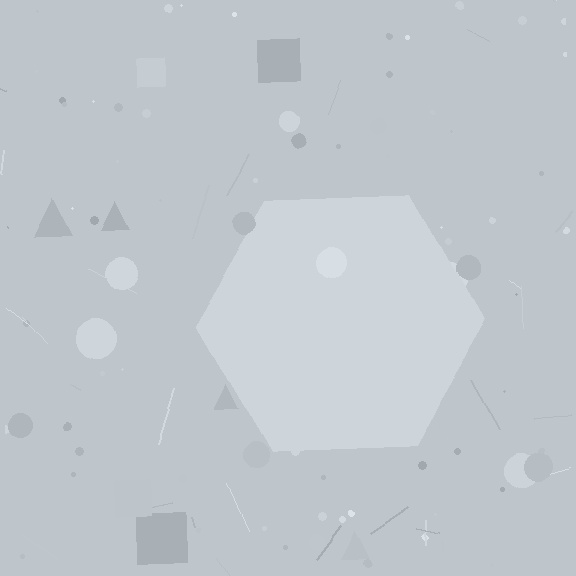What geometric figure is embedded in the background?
A hexagon is embedded in the background.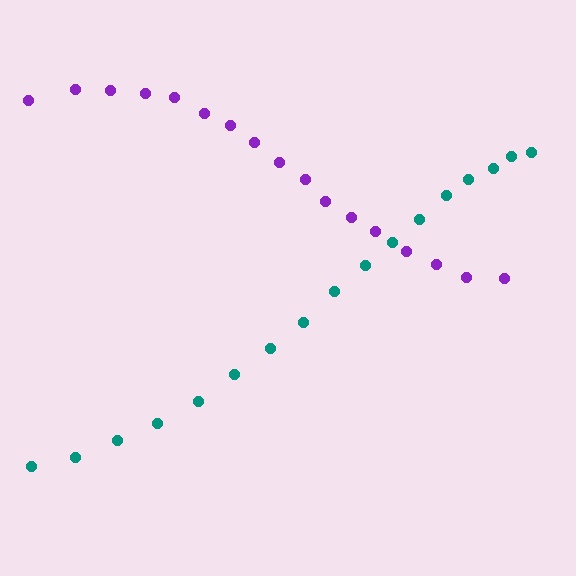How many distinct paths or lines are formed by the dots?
There are 2 distinct paths.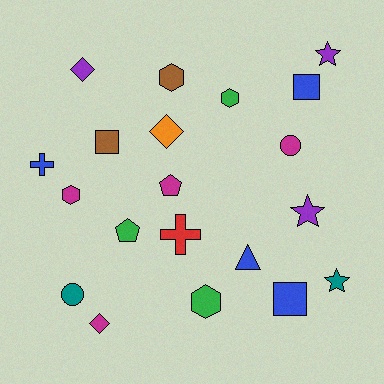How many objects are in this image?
There are 20 objects.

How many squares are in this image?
There are 3 squares.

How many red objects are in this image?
There is 1 red object.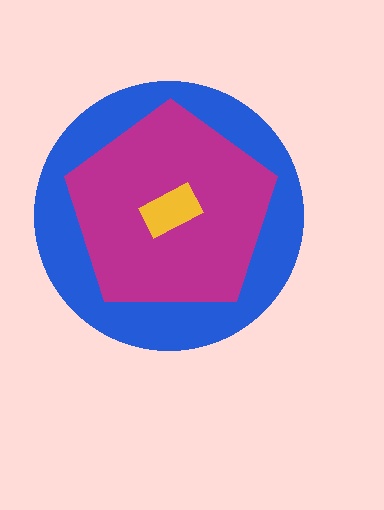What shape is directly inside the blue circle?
The magenta pentagon.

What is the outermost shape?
The blue circle.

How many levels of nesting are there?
3.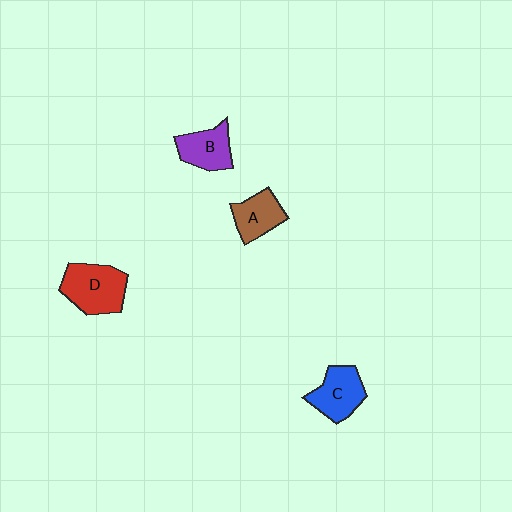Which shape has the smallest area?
Shape A (brown).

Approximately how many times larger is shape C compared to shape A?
Approximately 1.2 times.